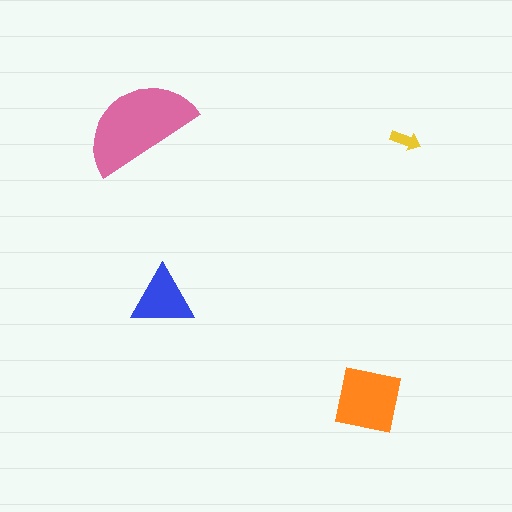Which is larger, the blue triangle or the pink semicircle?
The pink semicircle.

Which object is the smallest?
The yellow arrow.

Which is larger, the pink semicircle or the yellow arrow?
The pink semicircle.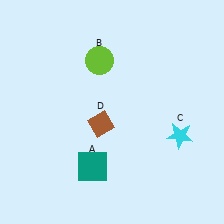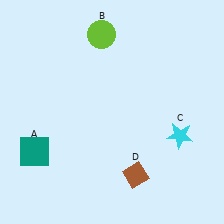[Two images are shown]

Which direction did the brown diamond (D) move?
The brown diamond (D) moved down.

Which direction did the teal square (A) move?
The teal square (A) moved left.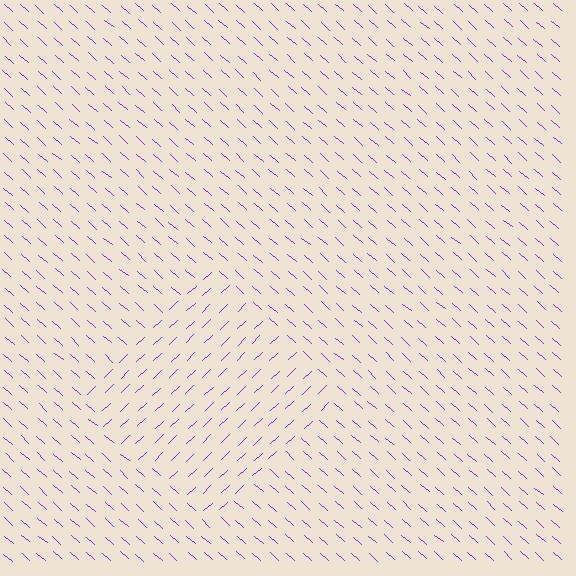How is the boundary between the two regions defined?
The boundary is defined purely by a change in line orientation (approximately 85 degrees difference). All lines are the same color and thickness.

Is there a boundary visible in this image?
Yes, there is a texture boundary formed by a change in line orientation.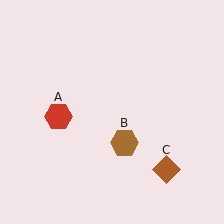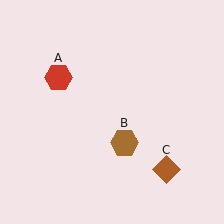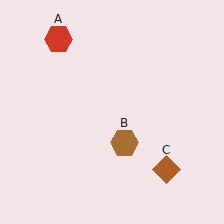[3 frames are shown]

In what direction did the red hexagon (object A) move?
The red hexagon (object A) moved up.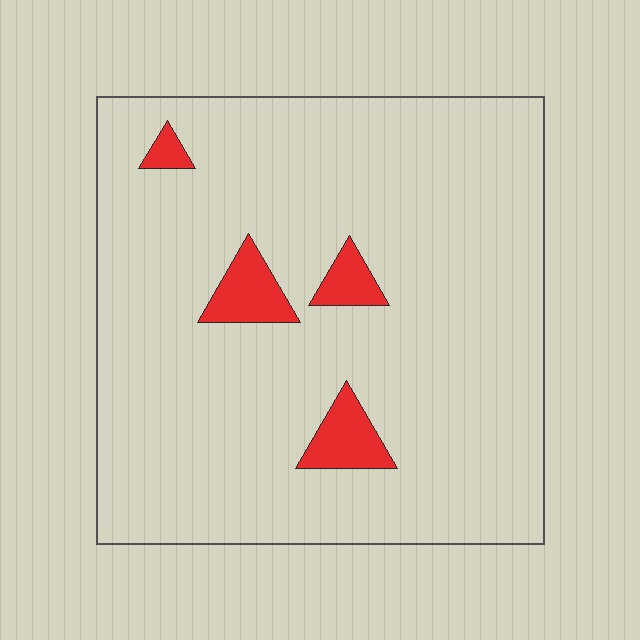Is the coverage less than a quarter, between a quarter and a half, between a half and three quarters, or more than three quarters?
Less than a quarter.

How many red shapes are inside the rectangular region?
4.